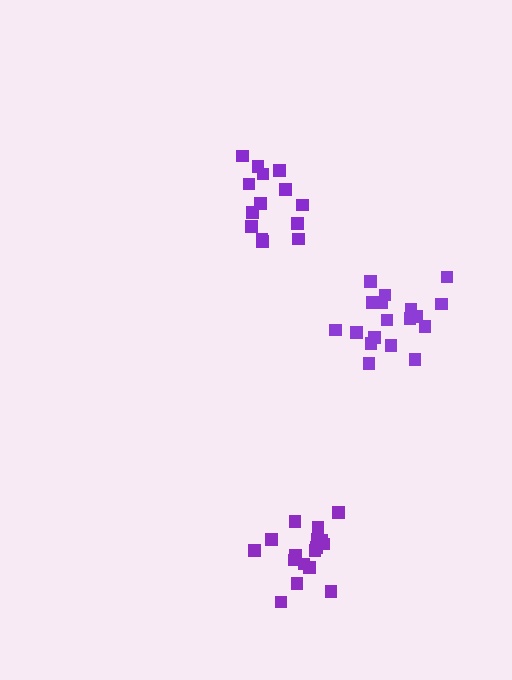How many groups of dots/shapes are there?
There are 3 groups.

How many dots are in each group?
Group 1: 17 dots, Group 2: 14 dots, Group 3: 18 dots (49 total).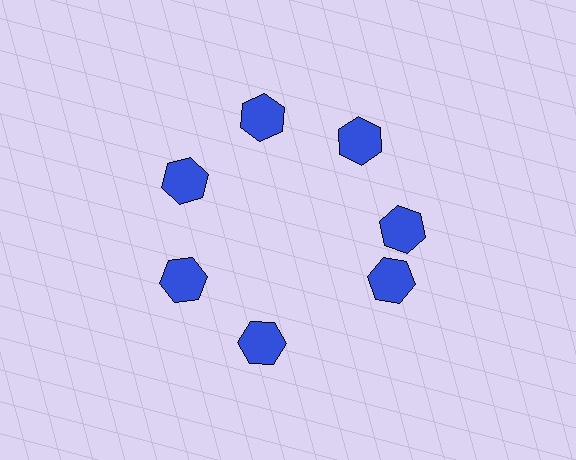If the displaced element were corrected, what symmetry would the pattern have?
It would have 7-fold rotational symmetry — the pattern would map onto itself every 51 degrees.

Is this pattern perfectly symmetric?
No. The 7 blue hexagons are arranged in a ring, but one element near the 5 o'clock position is rotated out of alignment along the ring, breaking the 7-fold rotational symmetry.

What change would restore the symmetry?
The symmetry would be restored by rotating it back into even spacing with its neighbors so that all 7 hexagons sit at equal angles and equal distance from the center.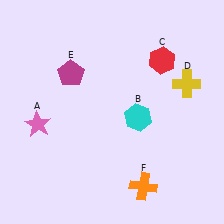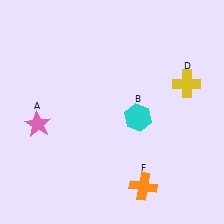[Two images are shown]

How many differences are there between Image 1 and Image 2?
There are 2 differences between the two images.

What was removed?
The magenta pentagon (E), the red hexagon (C) were removed in Image 2.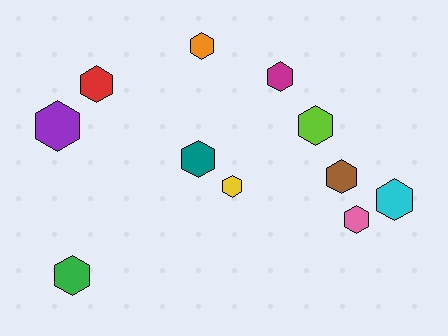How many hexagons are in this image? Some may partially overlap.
There are 11 hexagons.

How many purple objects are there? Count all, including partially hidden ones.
There is 1 purple object.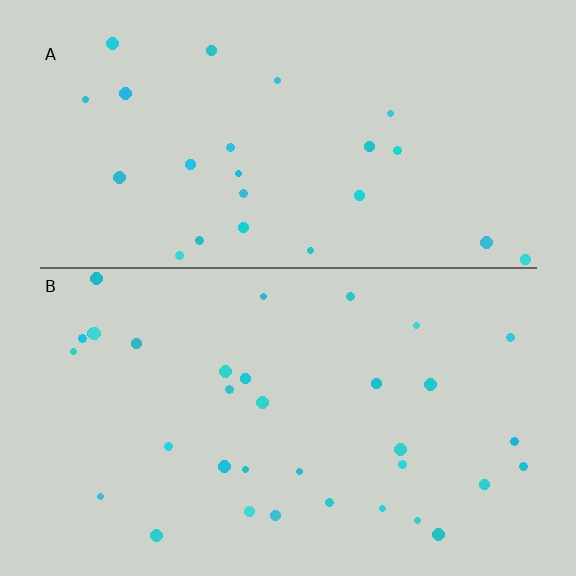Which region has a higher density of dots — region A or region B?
B (the bottom).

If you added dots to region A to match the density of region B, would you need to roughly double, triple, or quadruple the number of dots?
Approximately double.